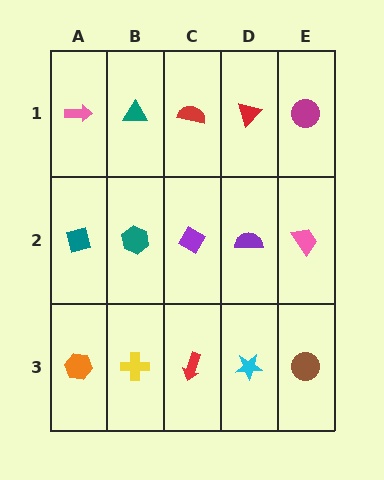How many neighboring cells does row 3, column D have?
3.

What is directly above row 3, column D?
A purple semicircle.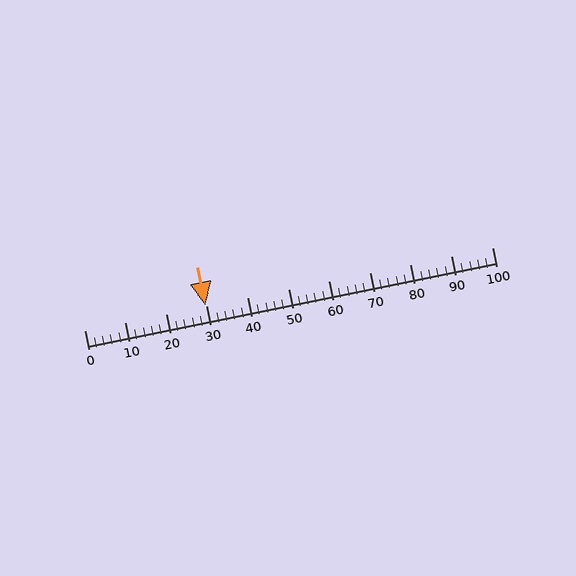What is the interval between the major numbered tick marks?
The major tick marks are spaced 10 units apart.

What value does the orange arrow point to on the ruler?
The orange arrow points to approximately 30.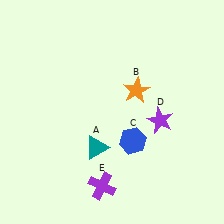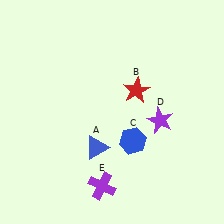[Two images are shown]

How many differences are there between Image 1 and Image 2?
There are 2 differences between the two images.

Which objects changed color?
A changed from teal to blue. B changed from orange to red.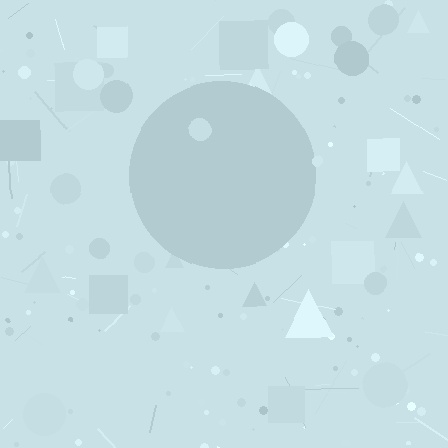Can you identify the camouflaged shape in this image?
The camouflaged shape is a circle.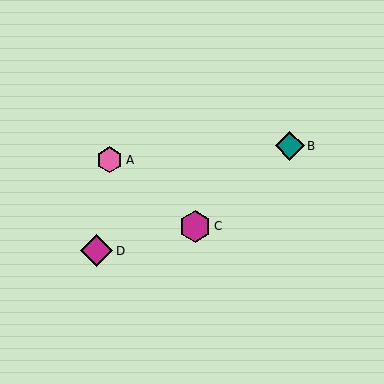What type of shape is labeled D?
Shape D is a magenta diamond.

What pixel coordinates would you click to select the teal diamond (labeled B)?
Click at (290, 146) to select the teal diamond B.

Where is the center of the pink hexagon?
The center of the pink hexagon is at (110, 160).